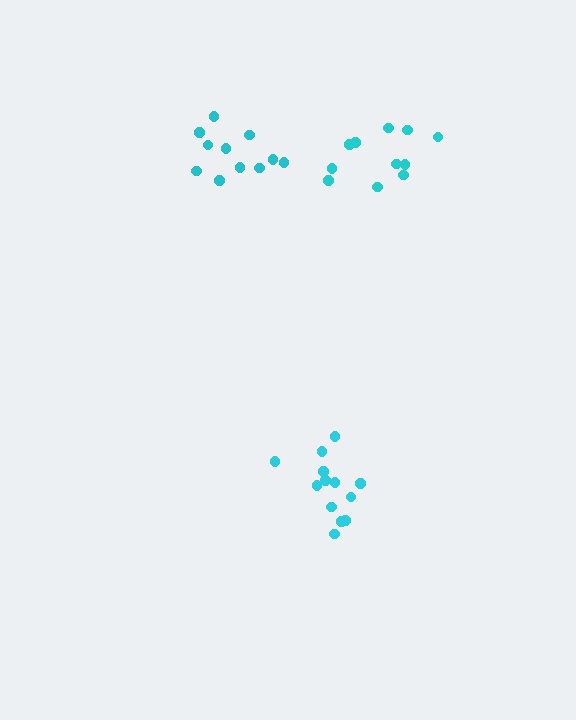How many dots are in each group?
Group 1: 13 dots, Group 2: 11 dots, Group 3: 11 dots (35 total).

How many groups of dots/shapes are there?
There are 3 groups.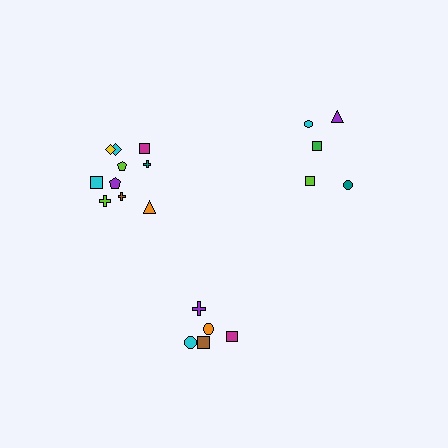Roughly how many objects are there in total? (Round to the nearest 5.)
Roughly 20 objects in total.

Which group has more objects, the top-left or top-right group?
The top-left group.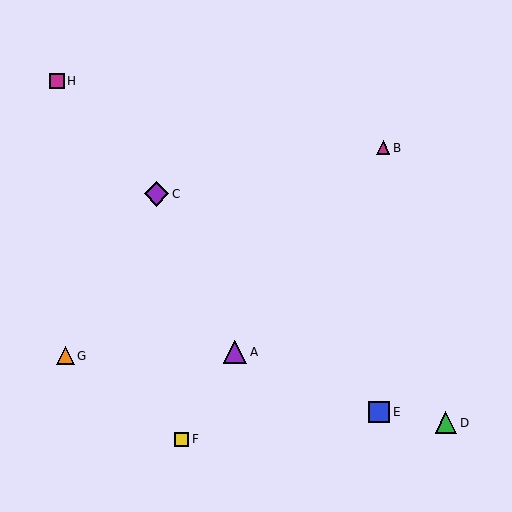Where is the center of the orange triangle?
The center of the orange triangle is at (65, 356).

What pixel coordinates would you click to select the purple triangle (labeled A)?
Click at (235, 352) to select the purple triangle A.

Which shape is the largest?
The purple diamond (labeled C) is the largest.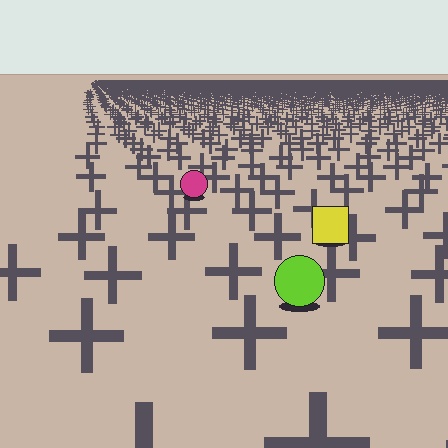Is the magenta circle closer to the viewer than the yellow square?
No. The yellow square is closer — you can tell from the texture gradient: the ground texture is coarser near it.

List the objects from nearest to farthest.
From nearest to farthest: the lime circle, the yellow square, the magenta circle.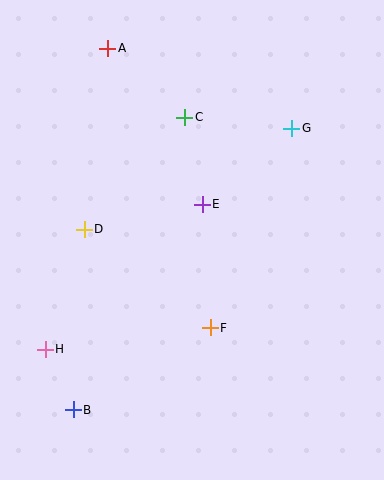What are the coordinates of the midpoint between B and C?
The midpoint between B and C is at (129, 264).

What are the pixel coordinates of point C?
Point C is at (185, 117).